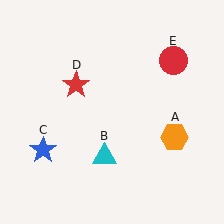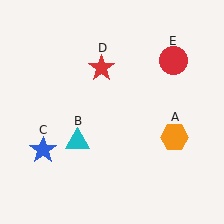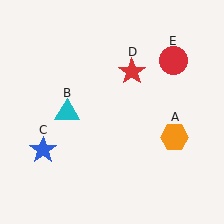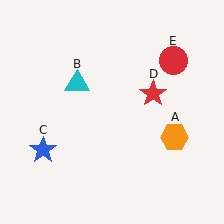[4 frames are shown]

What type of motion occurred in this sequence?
The cyan triangle (object B), red star (object D) rotated clockwise around the center of the scene.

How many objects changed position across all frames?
2 objects changed position: cyan triangle (object B), red star (object D).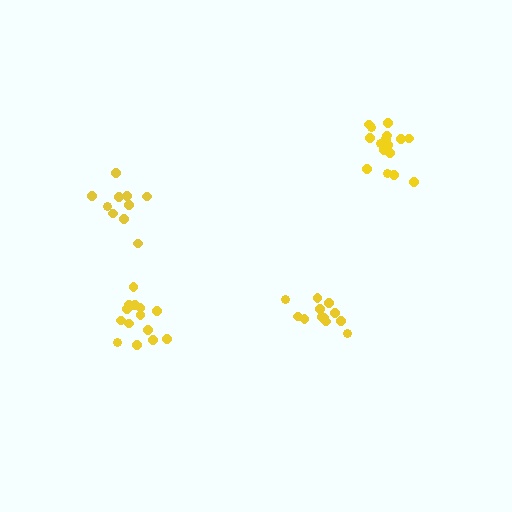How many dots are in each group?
Group 1: 12 dots, Group 2: 16 dots, Group 3: 15 dots, Group 4: 10 dots (53 total).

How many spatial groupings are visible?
There are 4 spatial groupings.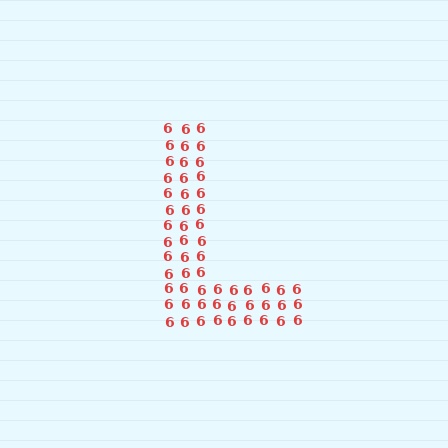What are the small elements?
The small elements are digit 6's.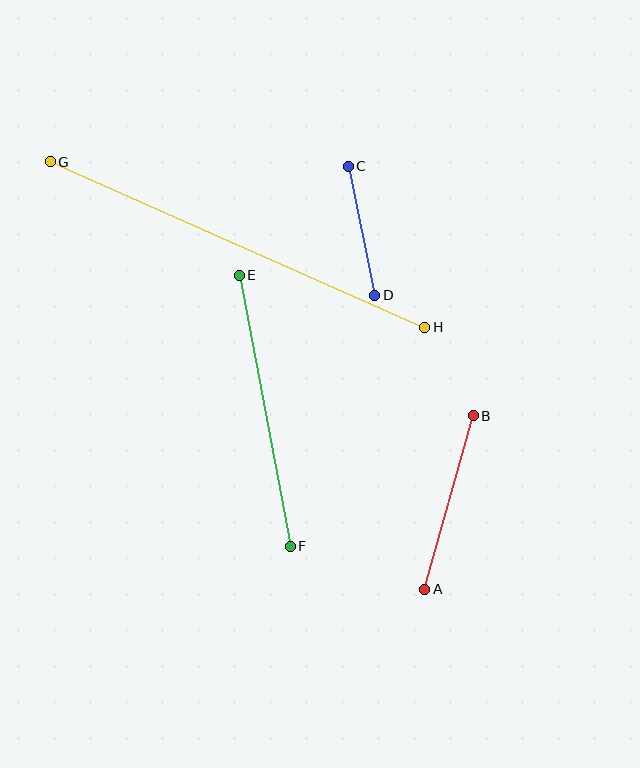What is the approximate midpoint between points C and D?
The midpoint is at approximately (362, 231) pixels.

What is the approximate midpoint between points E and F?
The midpoint is at approximately (265, 411) pixels.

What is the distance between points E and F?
The distance is approximately 275 pixels.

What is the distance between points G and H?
The distance is approximately 409 pixels.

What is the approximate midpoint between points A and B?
The midpoint is at approximately (449, 503) pixels.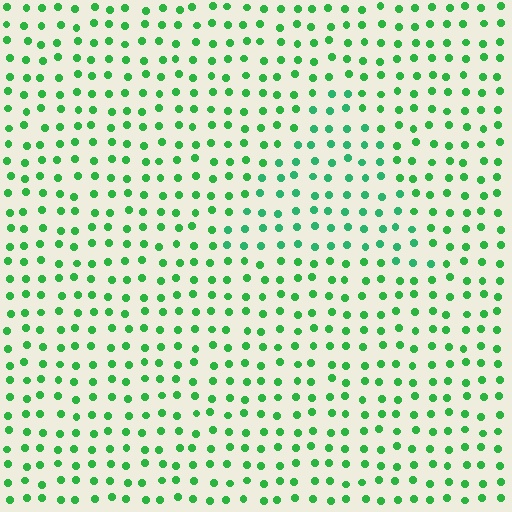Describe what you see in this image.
The image is filled with small green elements in a uniform arrangement. A triangle-shaped region is visible where the elements are tinted to a slightly different hue, forming a subtle color boundary.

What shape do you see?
I see a triangle.